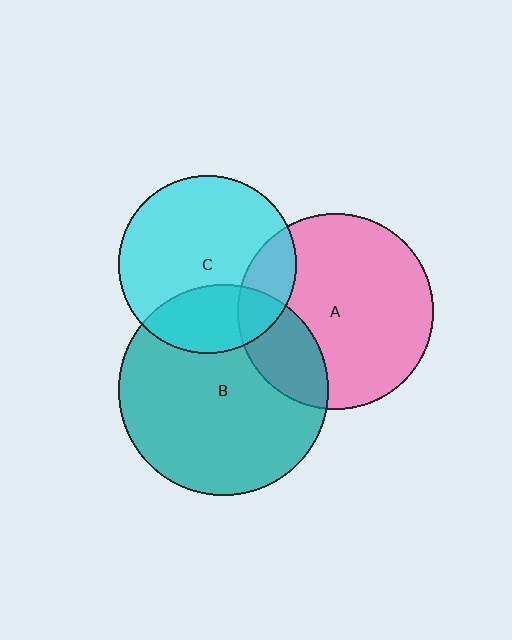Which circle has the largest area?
Circle B (teal).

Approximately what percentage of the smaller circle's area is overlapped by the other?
Approximately 25%.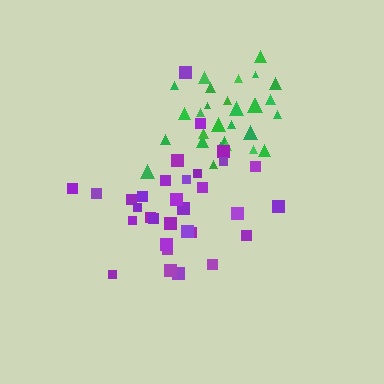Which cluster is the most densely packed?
Green.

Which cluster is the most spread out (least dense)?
Purple.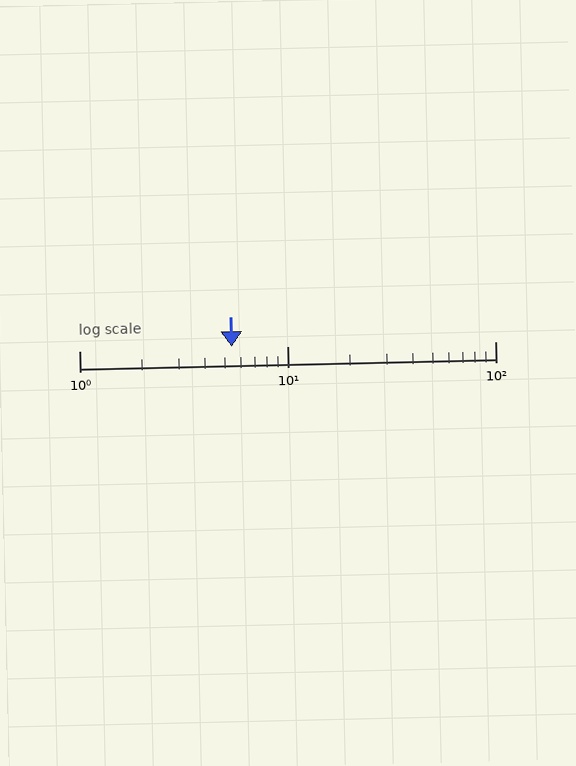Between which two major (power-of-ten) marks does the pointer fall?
The pointer is between 1 and 10.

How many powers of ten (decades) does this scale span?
The scale spans 2 decades, from 1 to 100.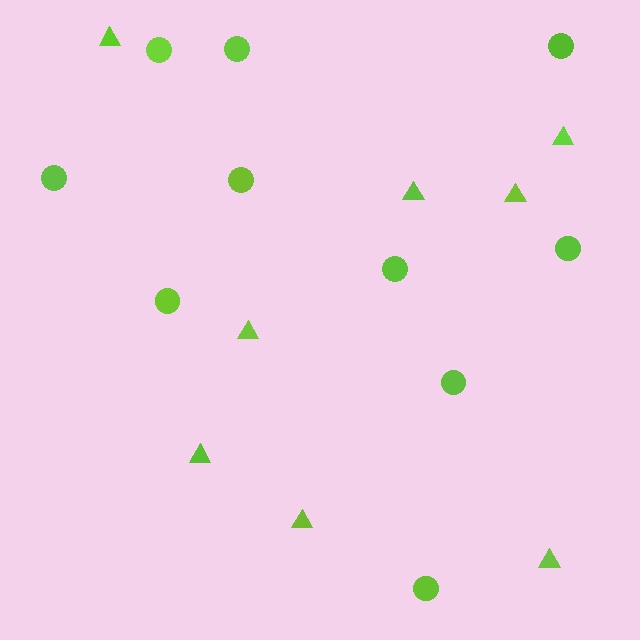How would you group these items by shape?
There are 2 groups: one group of triangles (8) and one group of circles (10).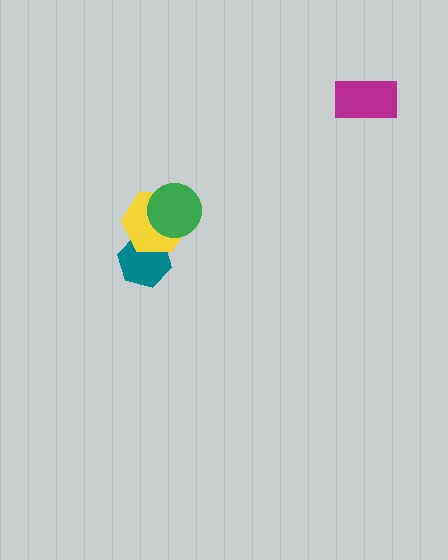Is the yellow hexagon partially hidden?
Yes, it is partially covered by another shape.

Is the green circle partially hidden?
No, no other shape covers it.